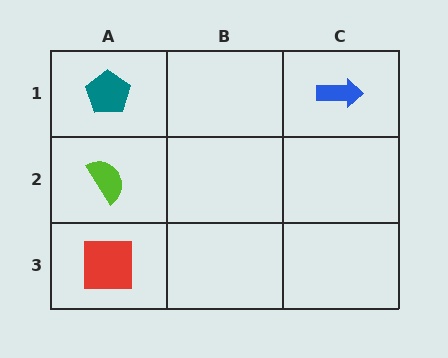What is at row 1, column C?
A blue arrow.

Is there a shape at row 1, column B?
No, that cell is empty.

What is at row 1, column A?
A teal pentagon.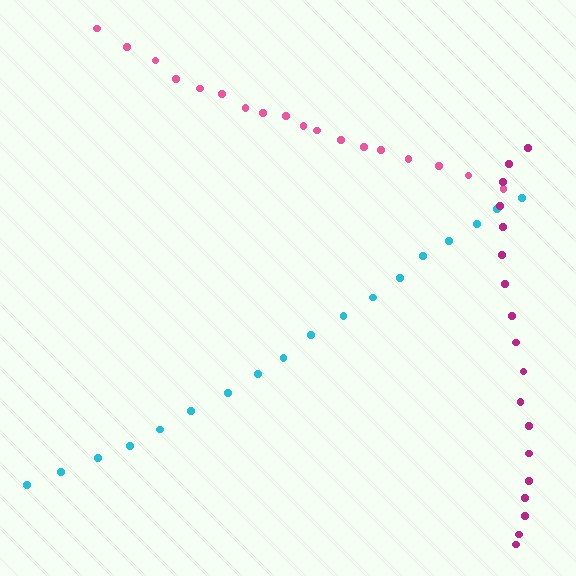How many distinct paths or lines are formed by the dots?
There are 3 distinct paths.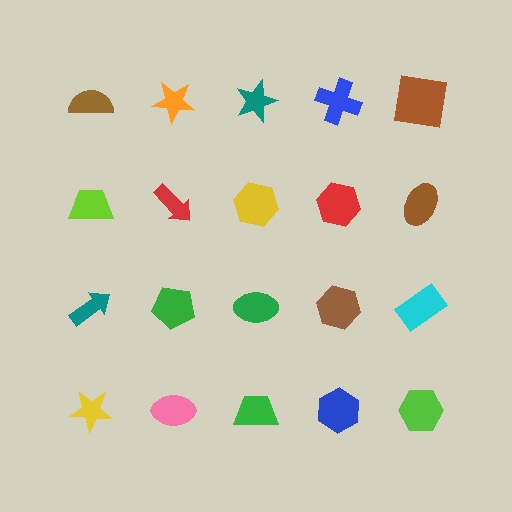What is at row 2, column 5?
A brown ellipse.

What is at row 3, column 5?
A cyan rectangle.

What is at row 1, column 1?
A brown semicircle.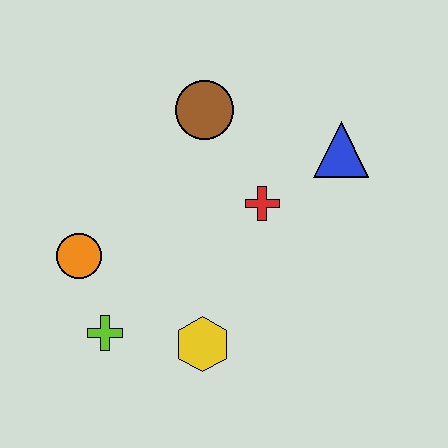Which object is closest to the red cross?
The blue triangle is closest to the red cross.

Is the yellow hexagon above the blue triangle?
No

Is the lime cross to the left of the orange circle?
No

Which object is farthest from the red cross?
The lime cross is farthest from the red cross.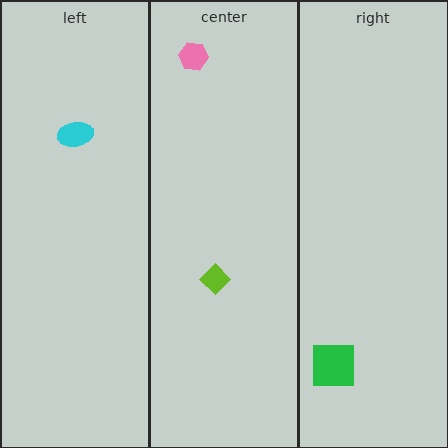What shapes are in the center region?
The lime diamond, the pink hexagon.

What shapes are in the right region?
The green square.